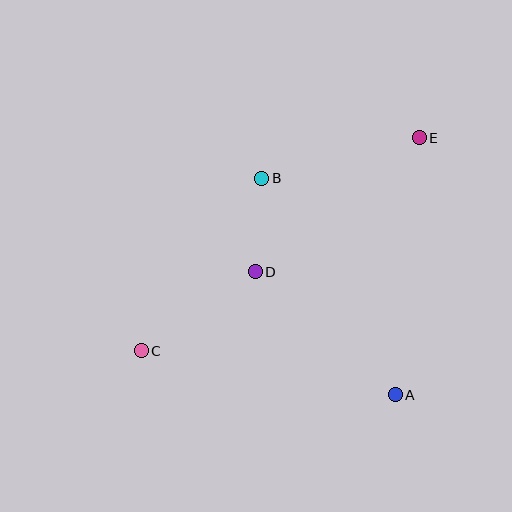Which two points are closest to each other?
Points B and D are closest to each other.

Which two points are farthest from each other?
Points C and E are farthest from each other.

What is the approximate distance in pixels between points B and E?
The distance between B and E is approximately 163 pixels.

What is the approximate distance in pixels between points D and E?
The distance between D and E is approximately 212 pixels.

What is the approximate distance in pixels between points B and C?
The distance between B and C is approximately 210 pixels.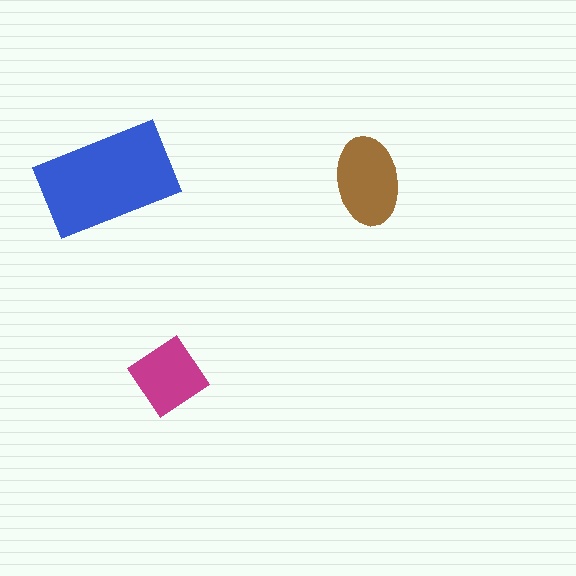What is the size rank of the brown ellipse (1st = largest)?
2nd.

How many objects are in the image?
There are 3 objects in the image.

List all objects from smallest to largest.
The magenta diamond, the brown ellipse, the blue rectangle.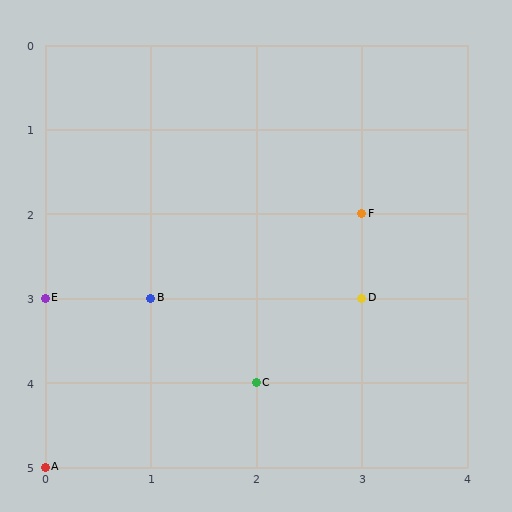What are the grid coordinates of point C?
Point C is at grid coordinates (2, 4).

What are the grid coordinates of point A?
Point A is at grid coordinates (0, 5).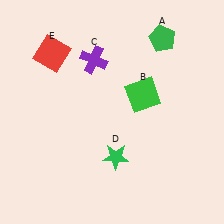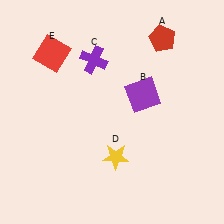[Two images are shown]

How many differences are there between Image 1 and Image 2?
There are 3 differences between the two images.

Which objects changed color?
A changed from green to red. B changed from green to purple. D changed from green to yellow.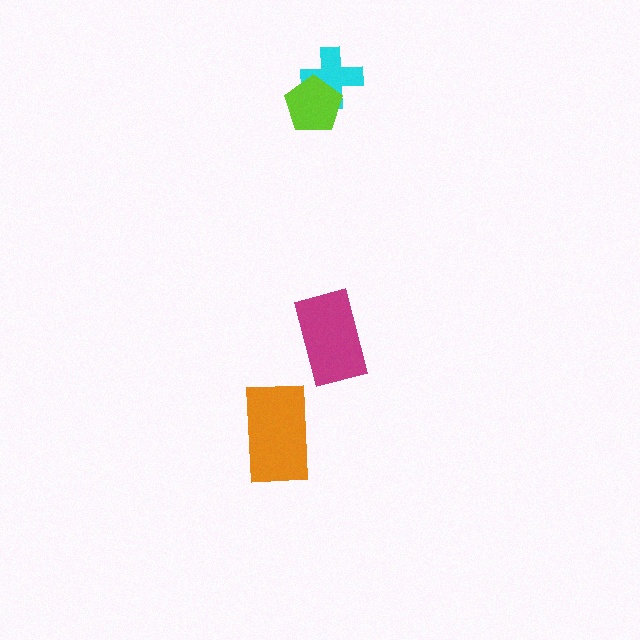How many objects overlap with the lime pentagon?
1 object overlaps with the lime pentagon.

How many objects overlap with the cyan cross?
1 object overlaps with the cyan cross.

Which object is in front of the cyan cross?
The lime pentagon is in front of the cyan cross.